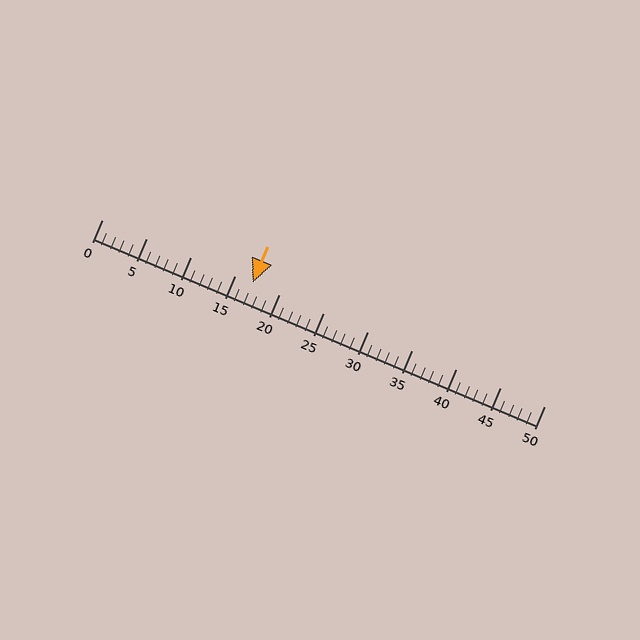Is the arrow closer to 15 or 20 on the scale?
The arrow is closer to 15.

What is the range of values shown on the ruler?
The ruler shows values from 0 to 50.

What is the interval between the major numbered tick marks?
The major tick marks are spaced 5 units apart.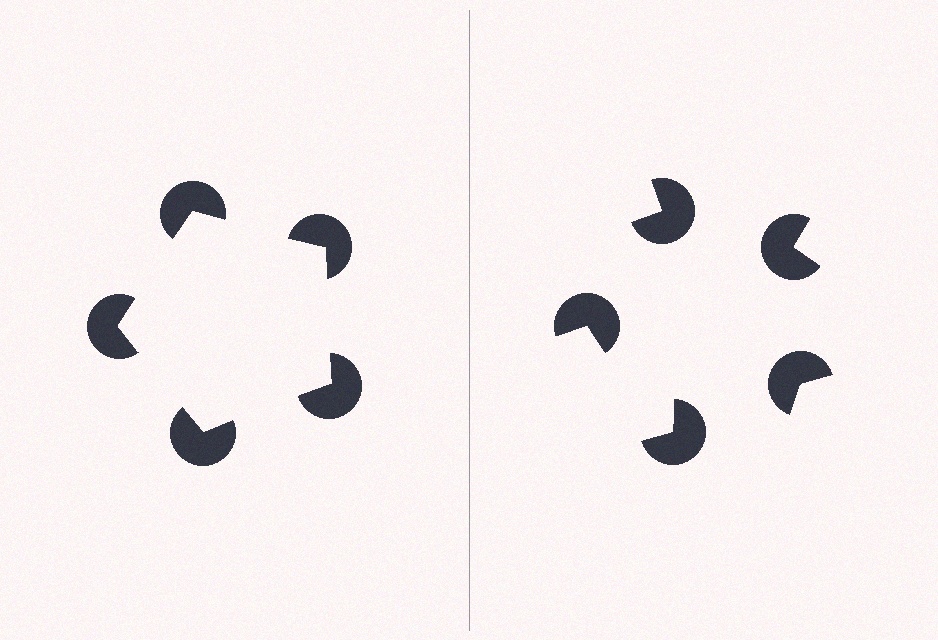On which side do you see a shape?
An illusory pentagon appears on the left side. On the right side the wedge cuts are rotated, so no coherent shape forms.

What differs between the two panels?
The pac-man discs are positioned identically on both sides; only the wedge orientations differ. On the left they align to a pentagon; on the right they are misaligned.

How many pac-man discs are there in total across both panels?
10 — 5 on each side.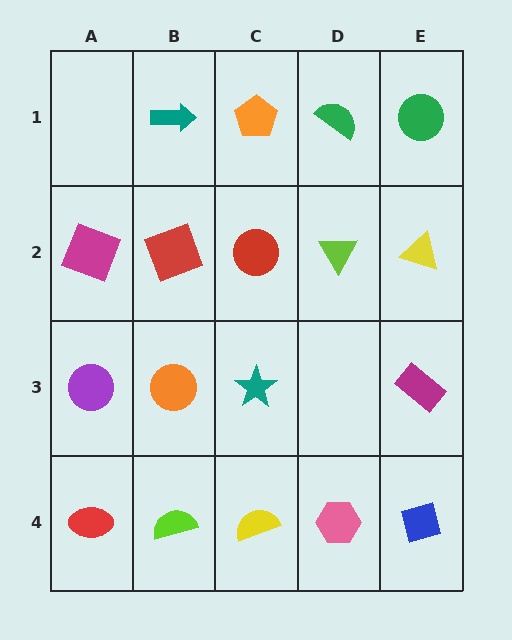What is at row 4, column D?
A pink hexagon.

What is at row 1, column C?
An orange pentagon.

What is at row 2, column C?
A red circle.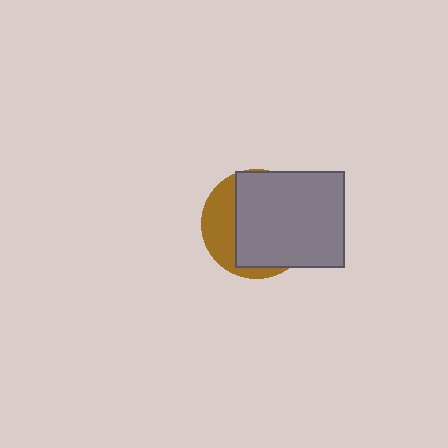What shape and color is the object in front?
The object in front is a gray rectangle.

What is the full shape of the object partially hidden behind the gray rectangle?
The partially hidden object is a brown circle.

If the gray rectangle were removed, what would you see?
You would see the complete brown circle.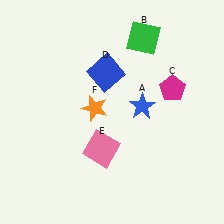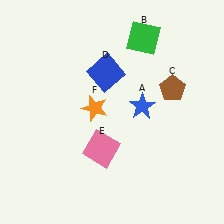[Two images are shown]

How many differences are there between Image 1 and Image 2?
There is 1 difference between the two images.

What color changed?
The pentagon (C) changed from magenta in Image 1 to brown in Image 2.